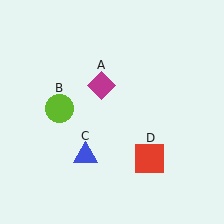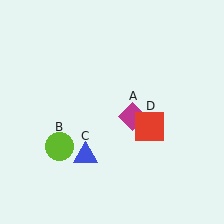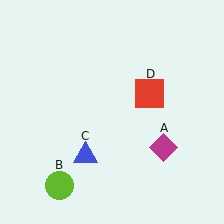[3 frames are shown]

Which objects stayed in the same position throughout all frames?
Blue triangle (object C) remained stationary.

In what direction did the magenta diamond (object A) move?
The magenta diamond (object A) moved down and to the right.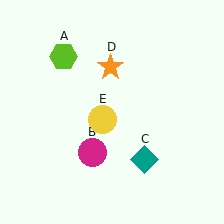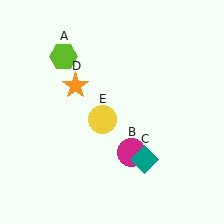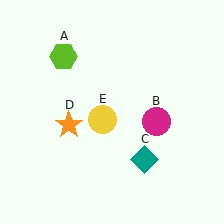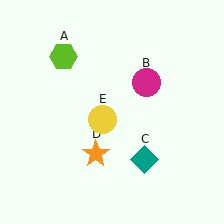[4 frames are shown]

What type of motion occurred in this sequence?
The magenta circle (object B), orange star (object D) rotated counterclockwise around the center of the scene.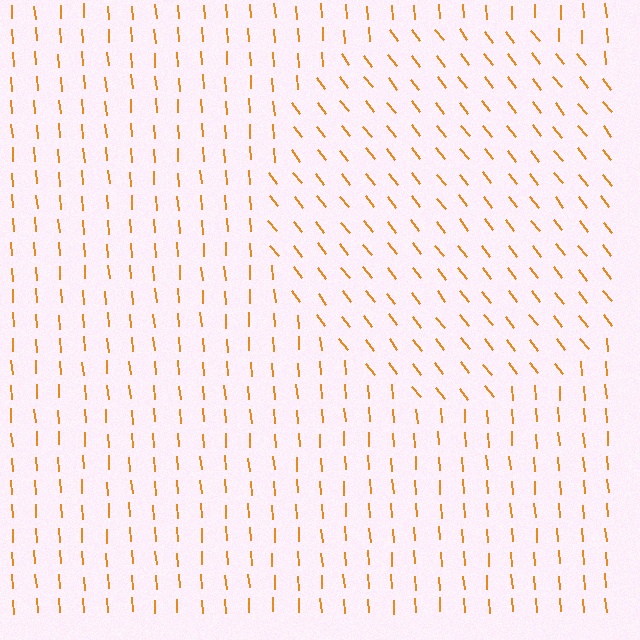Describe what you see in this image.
The image is filled with small orange line segments. A circle region in the image has lines oriented differently from the surrounding lines, creating a visible texture boundary.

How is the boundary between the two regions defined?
The boundary is defined purely by a change in line orientation (approximately 34 degrees difference). All lines are the same color and thickness.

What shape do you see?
I see a circle.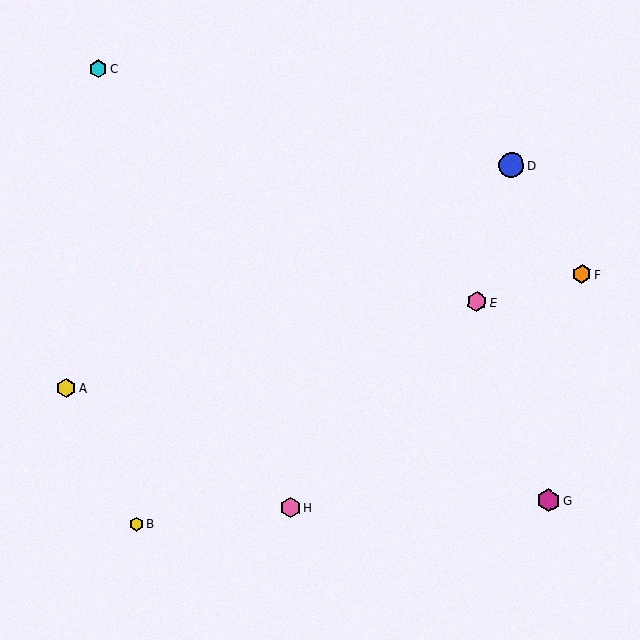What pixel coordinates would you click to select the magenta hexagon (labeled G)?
Click at (549, 500) to select the magenta hexagon G.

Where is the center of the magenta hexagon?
The center of the magenta hexagon is at (549, 500).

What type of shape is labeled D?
Shape D is a blue circle.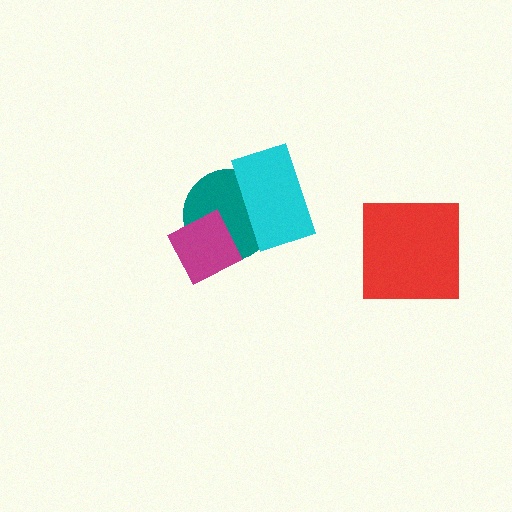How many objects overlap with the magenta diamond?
1 object overlaps with the magenta diamond.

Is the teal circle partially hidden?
Yes, it is partially covered by another shape.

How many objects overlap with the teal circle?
2 objects overlap with the teal circle.